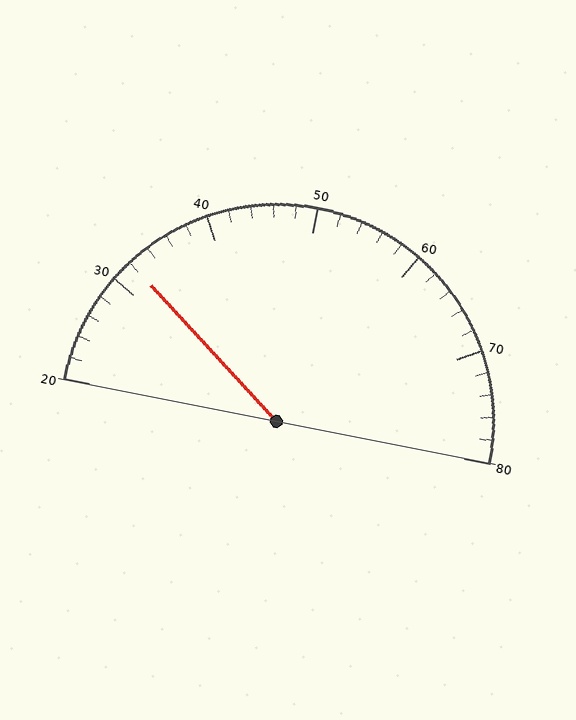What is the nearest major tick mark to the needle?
The nearest major tick mark is 30.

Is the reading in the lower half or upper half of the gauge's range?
The reading is in the lower half of the range (20 to 80).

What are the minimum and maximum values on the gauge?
The gauge ranges from 20 to 80.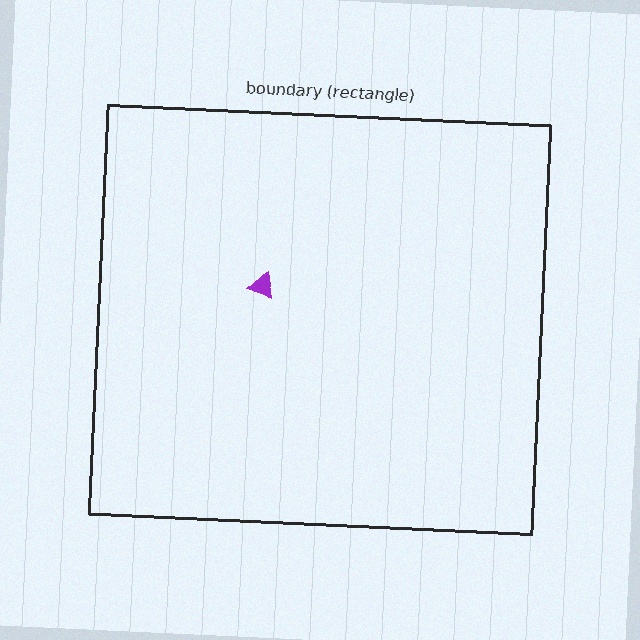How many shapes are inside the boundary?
1 inside, 0 outside.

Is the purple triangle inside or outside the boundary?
Inside.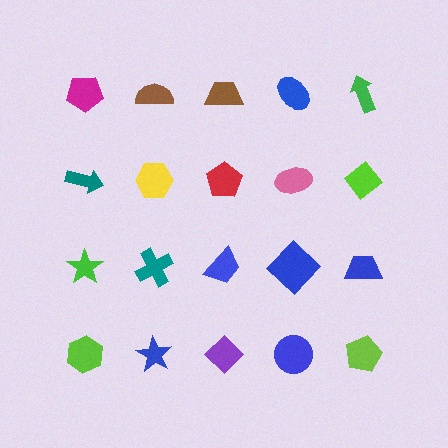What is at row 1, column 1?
A magenta pentagon.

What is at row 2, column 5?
A lime diamond.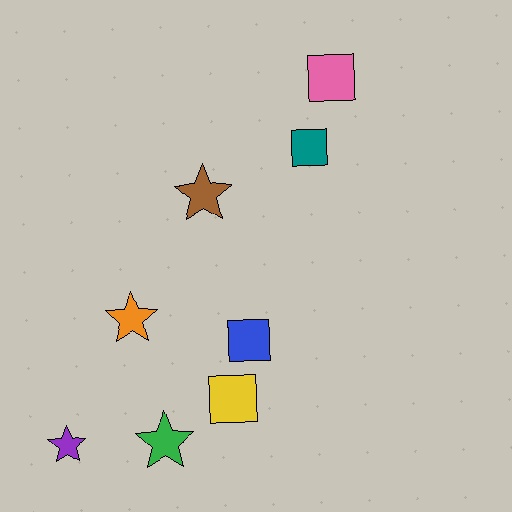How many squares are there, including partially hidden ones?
There are 4 squares.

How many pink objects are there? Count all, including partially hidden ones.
There is 1 pink object.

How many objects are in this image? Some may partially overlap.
There are 8 objects.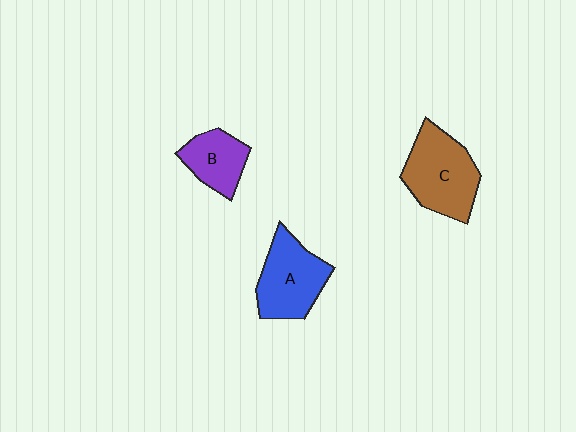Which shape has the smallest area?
Shape B (purple).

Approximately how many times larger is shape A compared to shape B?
Approximately 1.5 times.